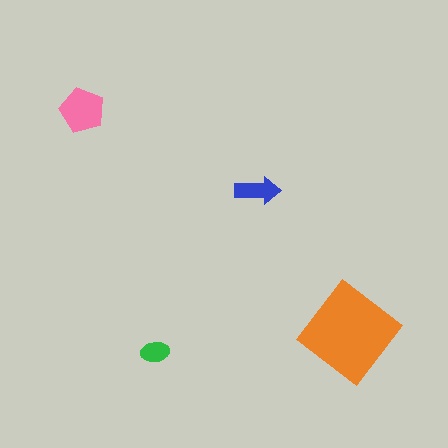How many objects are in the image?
There are 4 objects in the image.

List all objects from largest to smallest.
The orange diamond, the pink pentagon, the blue arrow, the green ellipse.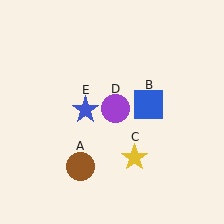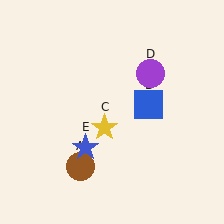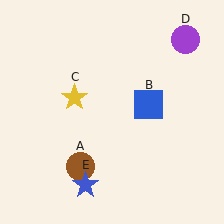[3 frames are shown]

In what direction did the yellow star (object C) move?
The yellow star (object C) moved up and to the left.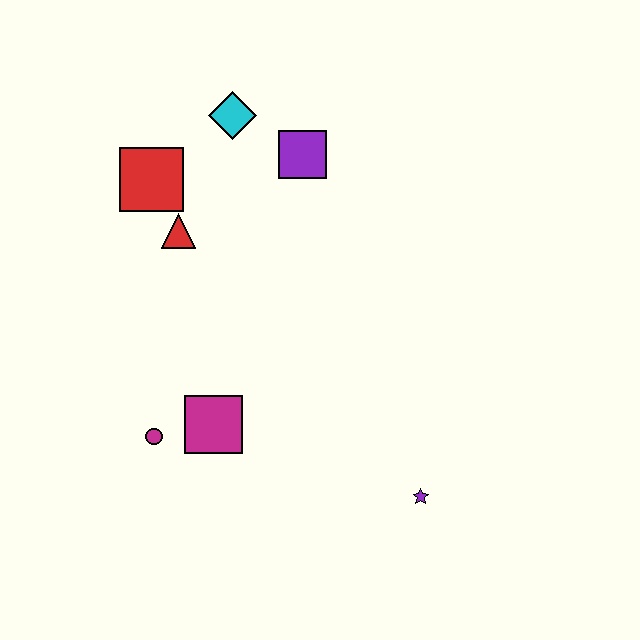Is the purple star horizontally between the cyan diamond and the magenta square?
No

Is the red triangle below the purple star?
No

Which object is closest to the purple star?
The magenta square is closest to the purple star.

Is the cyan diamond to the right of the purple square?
No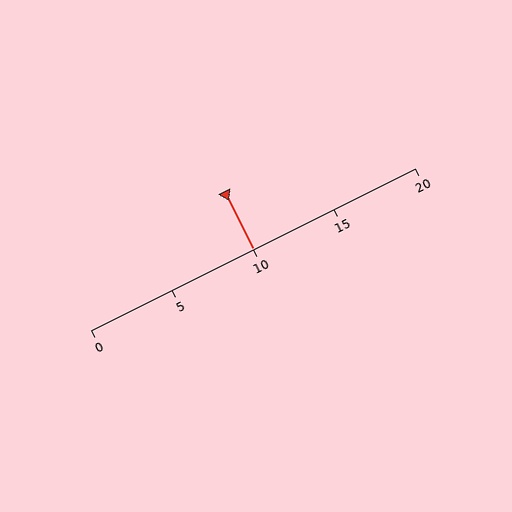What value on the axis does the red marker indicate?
The marker indicates approximately 10.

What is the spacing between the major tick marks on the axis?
The major ticks are spaced 5 apart.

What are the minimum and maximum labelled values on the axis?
The axis runs from 0 to 20.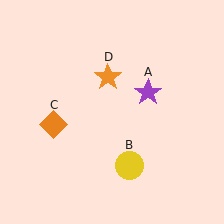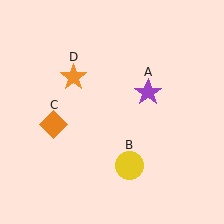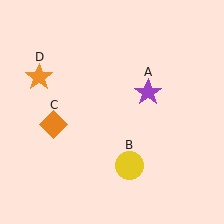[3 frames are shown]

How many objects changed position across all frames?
1 object changed position: orange star (object D).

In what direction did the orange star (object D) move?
The orange star (object D) moved left.